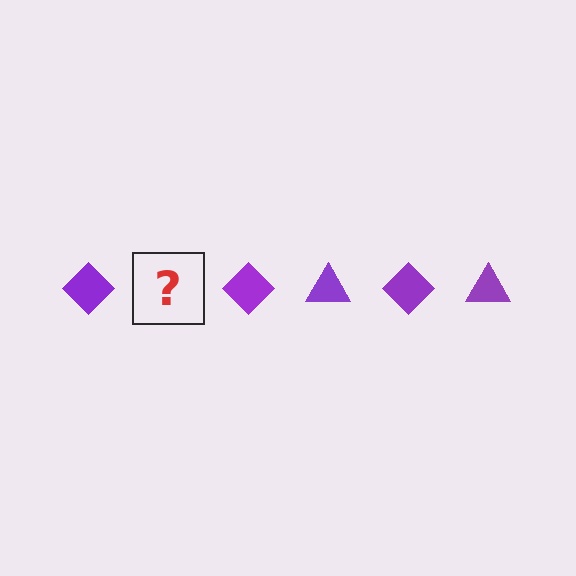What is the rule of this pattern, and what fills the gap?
The rule is that the pattern cycles through diamond, triangle shapes in purple. The gap should be filled with a purple triangle.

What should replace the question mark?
The question mark should be replaced with a purple triangle.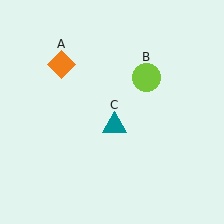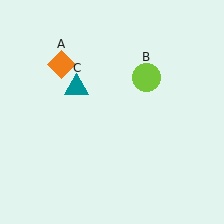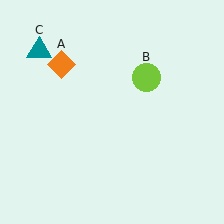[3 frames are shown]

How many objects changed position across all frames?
1 object changed position: teal triangle (object C).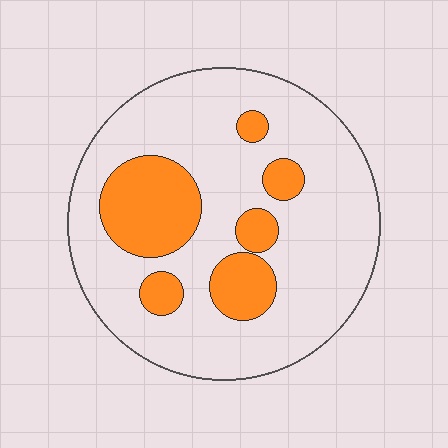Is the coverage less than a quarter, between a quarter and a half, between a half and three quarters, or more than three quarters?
Less than a quarter.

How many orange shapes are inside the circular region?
6.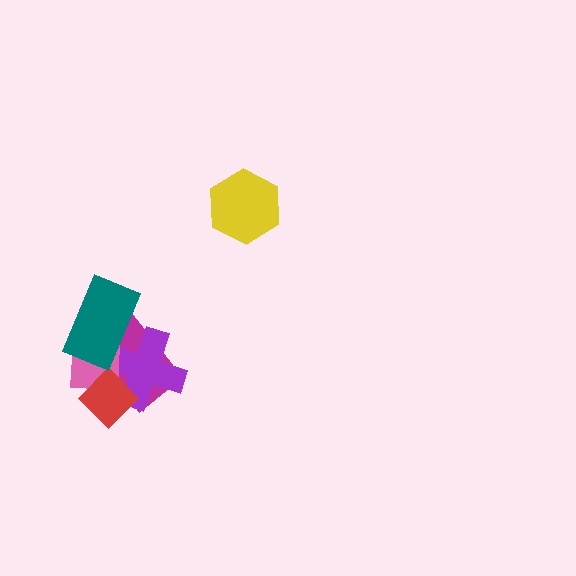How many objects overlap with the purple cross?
4 objects overlap with the purple cross.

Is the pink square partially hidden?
Yes, it is partially covered by another shape.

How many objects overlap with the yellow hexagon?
0 objects overlap with the yellow hexagon.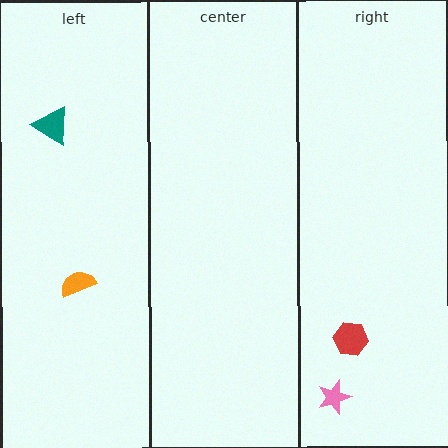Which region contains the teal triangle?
The left region.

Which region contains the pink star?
The right region.